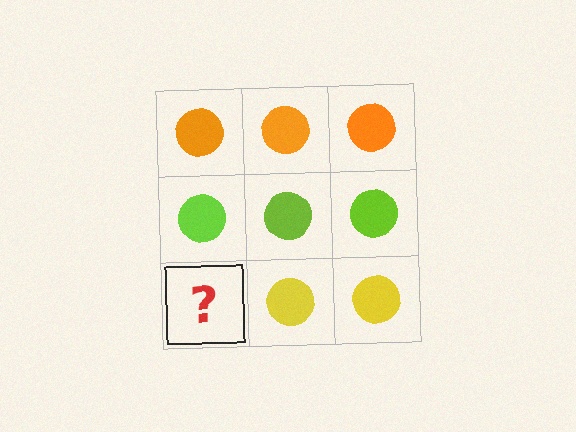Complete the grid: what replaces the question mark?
The question mark should be replaced with a yellow circle.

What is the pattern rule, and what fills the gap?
The rule is that each row has a consistent color. The gap should be filled with a yellow circle.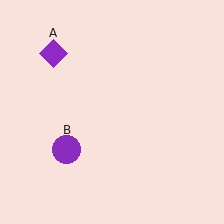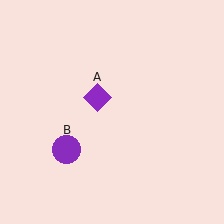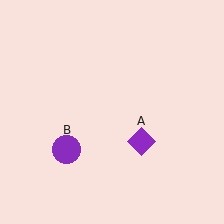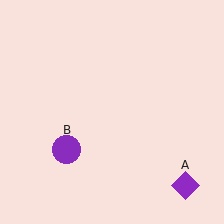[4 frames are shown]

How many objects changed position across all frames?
1 object changed position: purple diamond (object A).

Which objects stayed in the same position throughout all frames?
Purple circle (object B) remained stationary.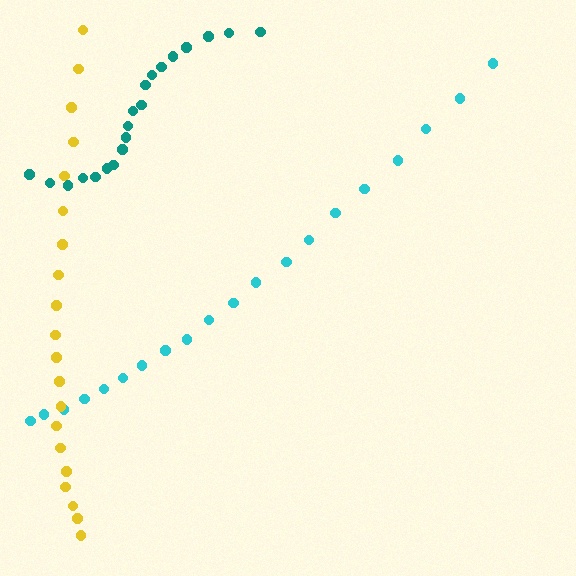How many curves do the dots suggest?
There are 3 distinct paths.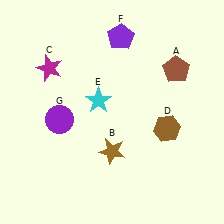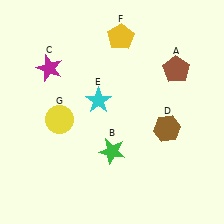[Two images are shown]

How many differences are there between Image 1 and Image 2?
There are 3 differences between the two images.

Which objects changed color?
B changed from brown to green. F changed from purple to yellow. G changed from purple to yellow.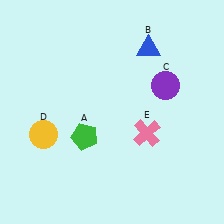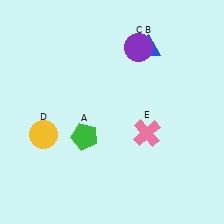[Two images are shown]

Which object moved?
The purple circle (C) moved up.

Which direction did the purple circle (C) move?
The purple circle (C) moved up.